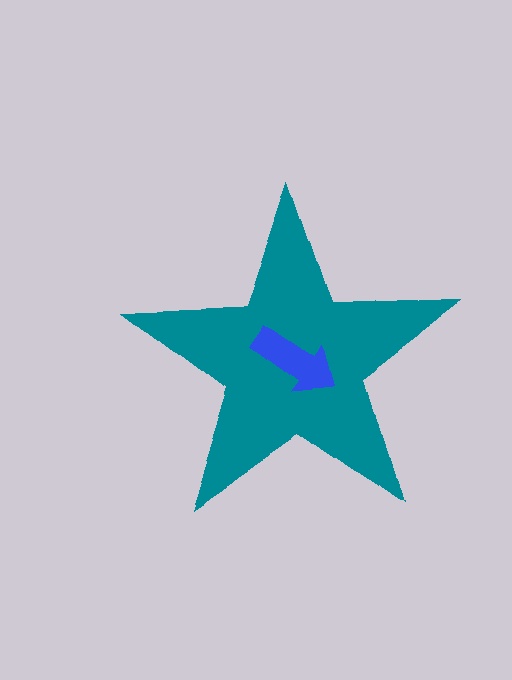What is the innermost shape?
The blue arrow.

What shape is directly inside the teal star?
The blue arrow.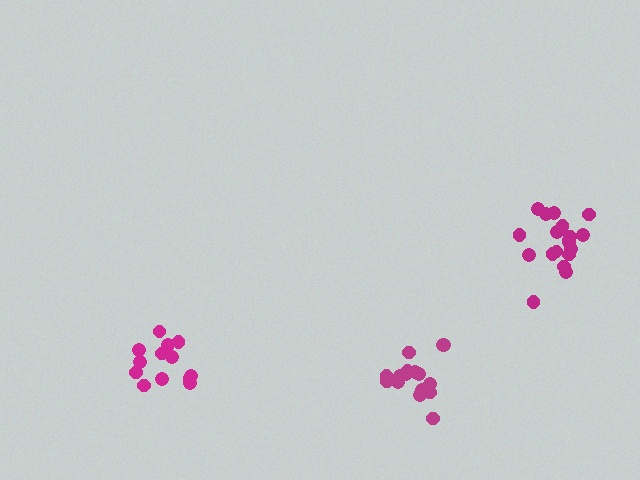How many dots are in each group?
Group 1: 17 dots, Group 2: 13 dots, Group 3: 19 dots (49 total).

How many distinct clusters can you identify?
There are 3 distinct clusters.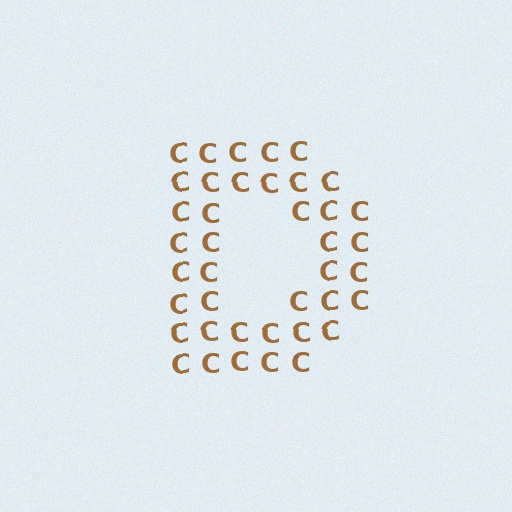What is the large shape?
The large shape is the letter D.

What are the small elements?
The small elements are letter C's.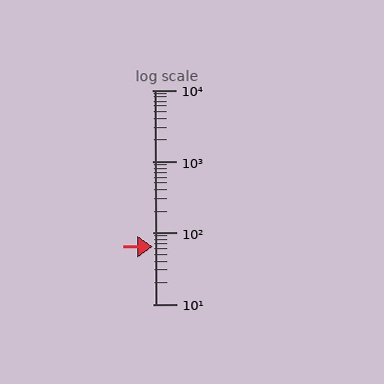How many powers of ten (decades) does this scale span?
The scale spans 3 decades, from 10 to 10000.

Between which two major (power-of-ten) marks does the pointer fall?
The pointer is between 10 and 100.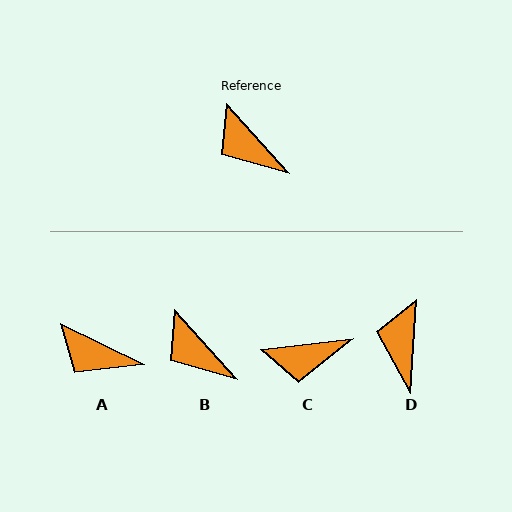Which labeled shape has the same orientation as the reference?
B.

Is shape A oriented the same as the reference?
No, it is off by about 22 degrees.